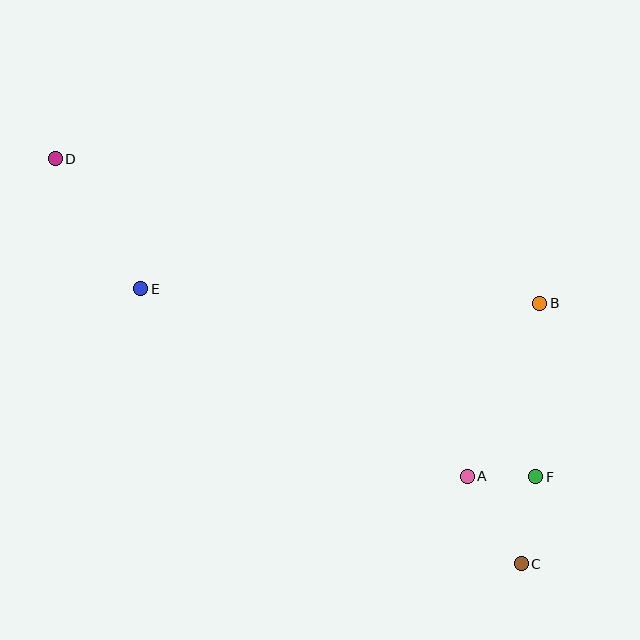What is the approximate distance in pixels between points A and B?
The distance between A and B is approximately 188 pixels.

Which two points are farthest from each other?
Points C and D are farthest from each other.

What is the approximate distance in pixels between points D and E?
The distance between D and E is approximately 156 pixels.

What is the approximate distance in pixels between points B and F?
The distance between B and F is approximately 174 pixels.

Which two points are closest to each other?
Points A and F are closest to each other.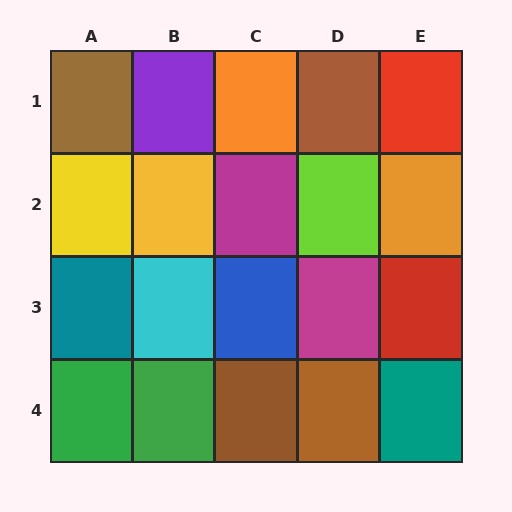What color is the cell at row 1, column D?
Brown.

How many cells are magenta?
2 cells are magenta.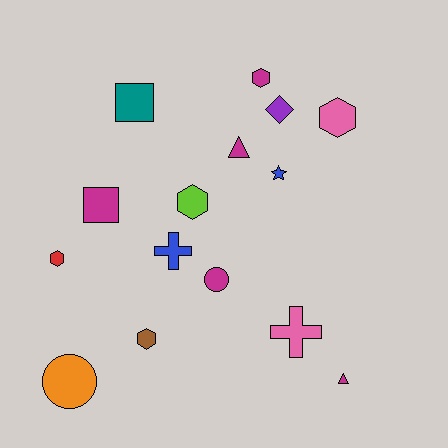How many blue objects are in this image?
There are 2 blue objects.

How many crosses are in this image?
There are 2 crosses.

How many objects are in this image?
There are 15 objects.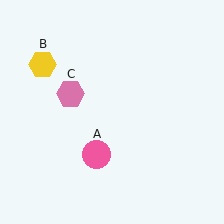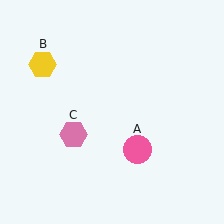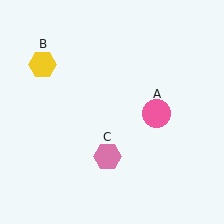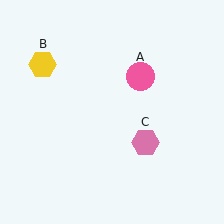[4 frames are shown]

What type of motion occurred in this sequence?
The pink circle (object A), pink hexagon (object C) rotated counterclockwise around the center of the scene.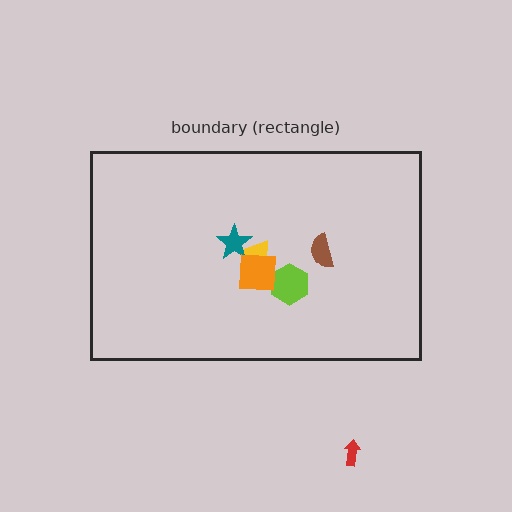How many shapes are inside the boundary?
5 inside, 1 outside.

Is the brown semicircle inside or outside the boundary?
Inside.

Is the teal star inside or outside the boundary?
Inside.